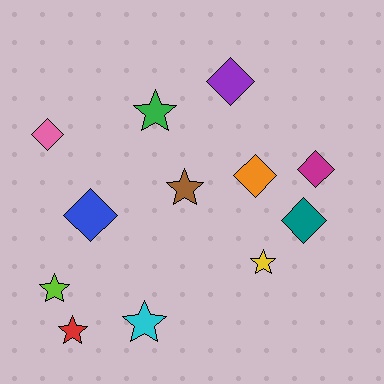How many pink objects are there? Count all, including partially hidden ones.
There is 1 pink object.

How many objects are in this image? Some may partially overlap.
There are 12 objects.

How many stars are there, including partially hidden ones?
There are 6 stars.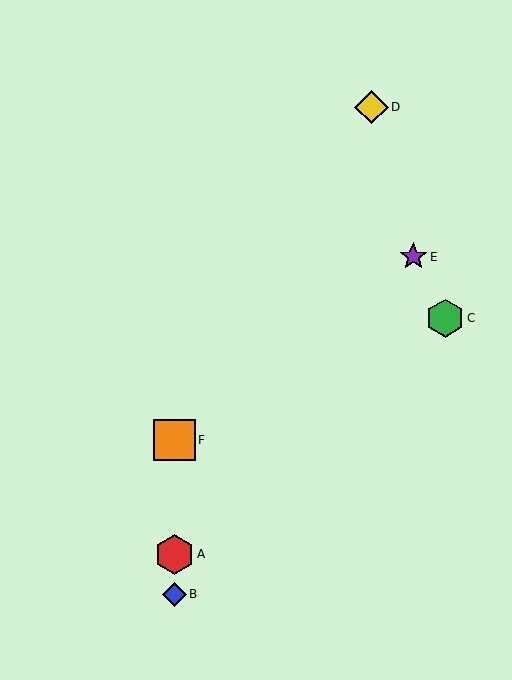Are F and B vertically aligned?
Yes, both are at x≈175.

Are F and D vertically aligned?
No, F is at x≈175 and D is at x≈371.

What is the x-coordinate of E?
Object E is at x≈413.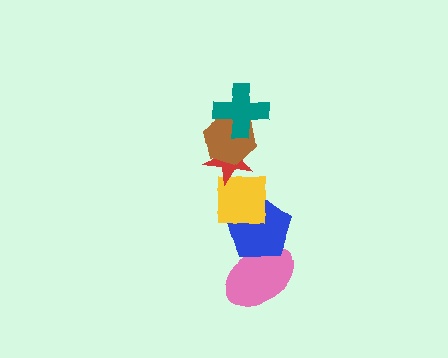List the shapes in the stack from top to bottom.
From top to bottom: the teal cross, the brown hexagon, the red star, the yellow square, the blue pentagon, the pink ellipse.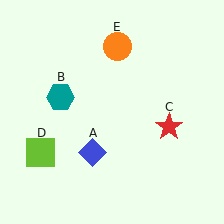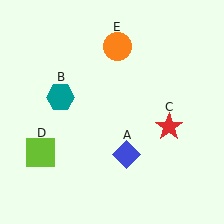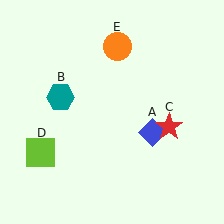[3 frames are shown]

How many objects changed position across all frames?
1 object changed position: blue diamond (object A).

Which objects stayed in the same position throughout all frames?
Teal hexagon (object B) and red star (object C) and lime square (object D) and orange circle (object E) remained stationary.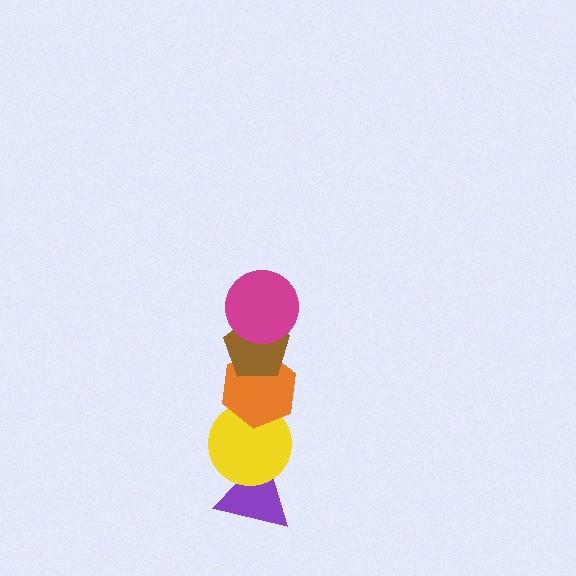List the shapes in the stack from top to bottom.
From top to bottom: the magenta circle, the brown pentagon, the orange hexagon, the yellow circle, the purple triangle.